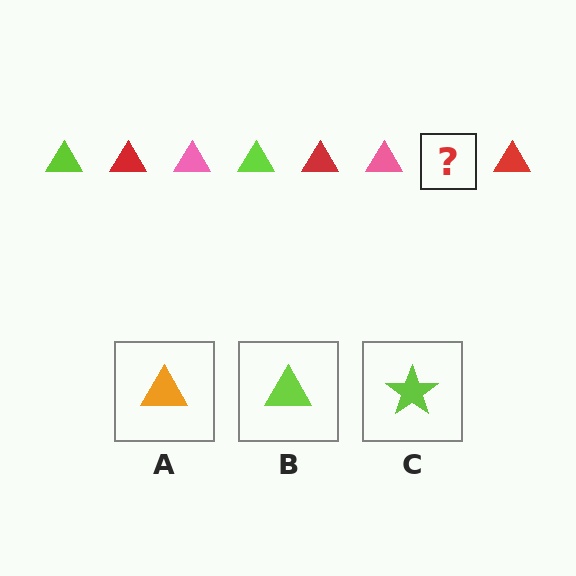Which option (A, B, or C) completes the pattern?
B.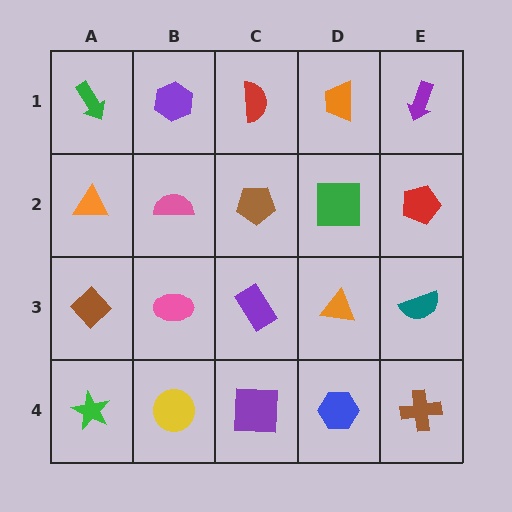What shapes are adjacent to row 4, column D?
An orange triangle (row 3, column D), a purple square (row 4, column C), a brown cross (row 4, column E).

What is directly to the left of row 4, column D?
A purple square.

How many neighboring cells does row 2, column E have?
3.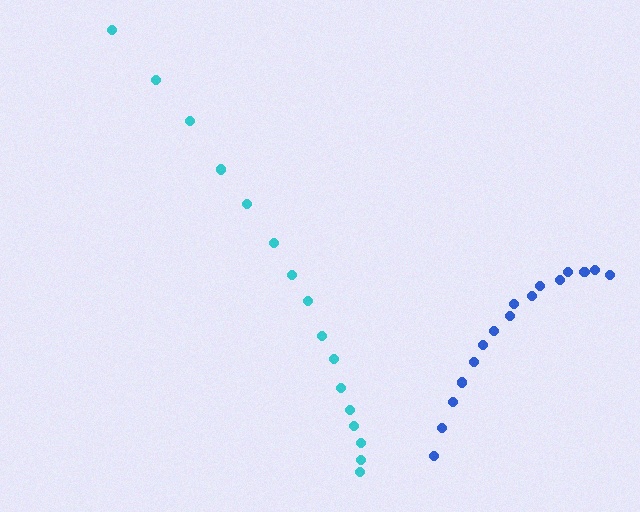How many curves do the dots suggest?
There are 2 distinct paths.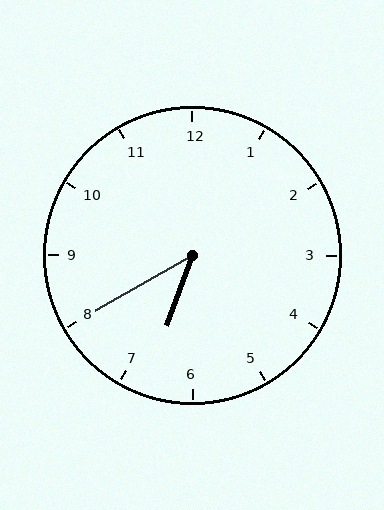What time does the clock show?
6:40.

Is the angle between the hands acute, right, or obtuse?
It is acute.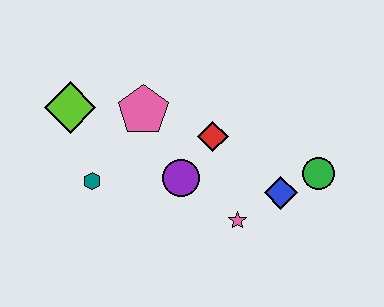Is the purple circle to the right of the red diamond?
No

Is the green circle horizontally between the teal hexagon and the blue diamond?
No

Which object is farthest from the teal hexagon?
The green circle is farthest from the teal hexagon.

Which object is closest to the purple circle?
The red diamond is closest to the purple circle.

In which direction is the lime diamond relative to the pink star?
The lime diamond is to the left of the pink star.